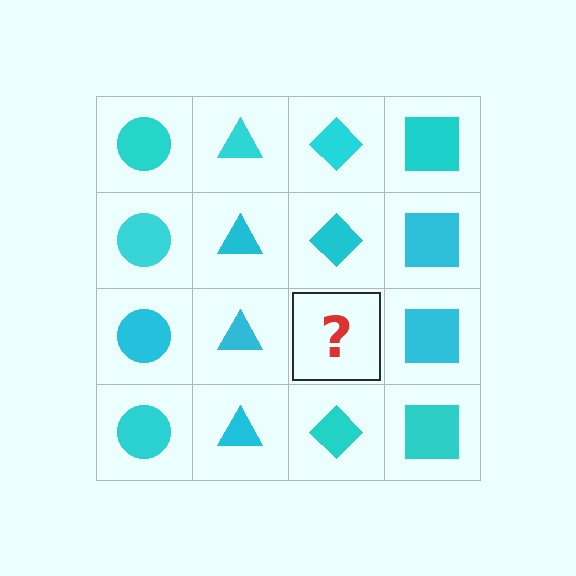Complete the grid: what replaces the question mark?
The question mark should be replaced with a cyan diamond.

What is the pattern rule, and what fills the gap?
The rule is that each column has a consistent shape. The gap should be filled with a cyan diamond.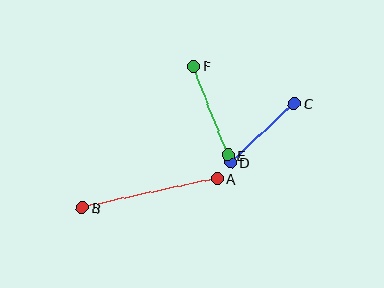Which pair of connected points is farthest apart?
Points A and B are farthest apart.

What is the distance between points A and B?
The distance is approximately 138 pixels.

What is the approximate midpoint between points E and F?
The midpoint is at approximately (211, 111) pixels.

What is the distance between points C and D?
The distance is approximately 86 pixels.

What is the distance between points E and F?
The distance is approximately 95 pixels.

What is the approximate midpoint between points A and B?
The midpoint is at approximately (150, 193) pixels.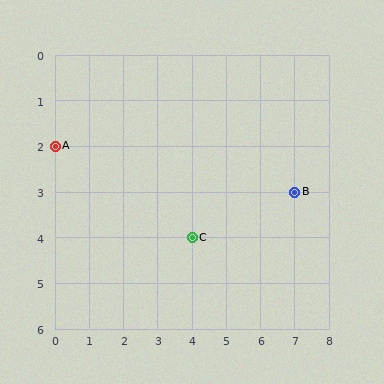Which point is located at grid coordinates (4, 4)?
Point C is at (4, 4).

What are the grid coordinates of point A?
Point A is at grid coordinates (0, 2).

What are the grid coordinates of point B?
Point B is at grid coordinates (7, 3).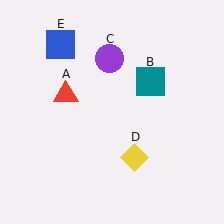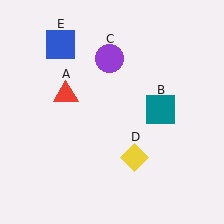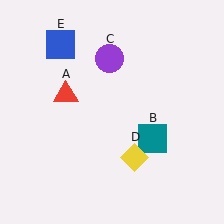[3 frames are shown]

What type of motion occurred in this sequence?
The teal square (object B) rotated clockwise around the center of the scene.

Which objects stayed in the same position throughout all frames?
Red triangle (object A) and purple circle (object C) and yellow diamond (object D) and blue square (object E) remained stationary.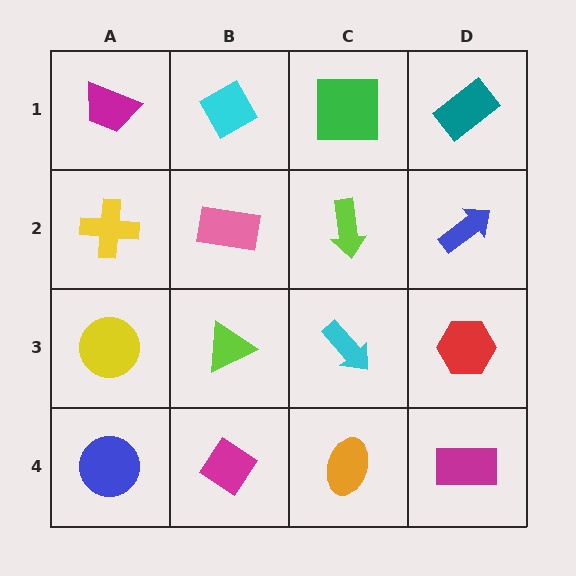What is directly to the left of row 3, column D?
A cyan arrow.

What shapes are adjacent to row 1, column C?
A lime arrow (row 2, column C), a cyan diamond (row 1, column B), a teal rectangle (row 1, column D).